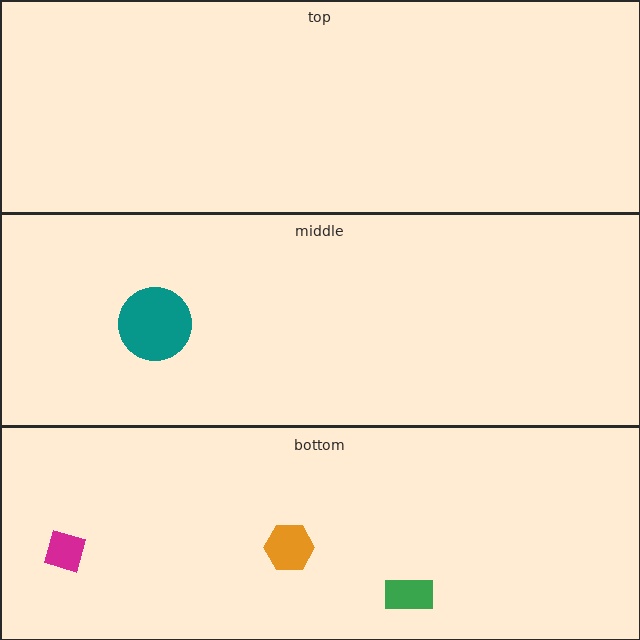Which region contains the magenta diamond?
The bottom region.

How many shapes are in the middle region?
1.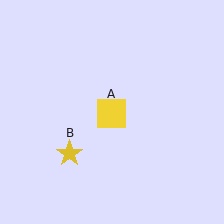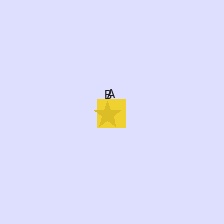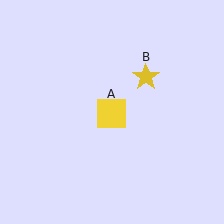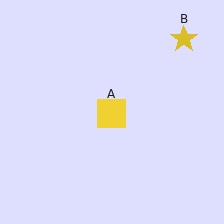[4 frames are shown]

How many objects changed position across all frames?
1 object changed position: yellow star (object B).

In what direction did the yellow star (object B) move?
The yellow star (object B) moved up and to the right.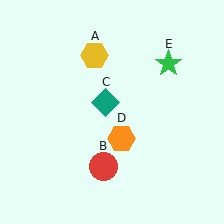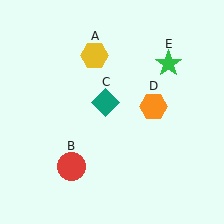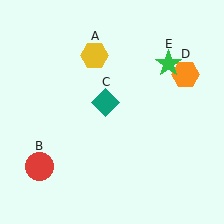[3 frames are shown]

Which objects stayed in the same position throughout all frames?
Yellow hexagon (object A) and teal diamond (object C) and green star (object E) remained stationary.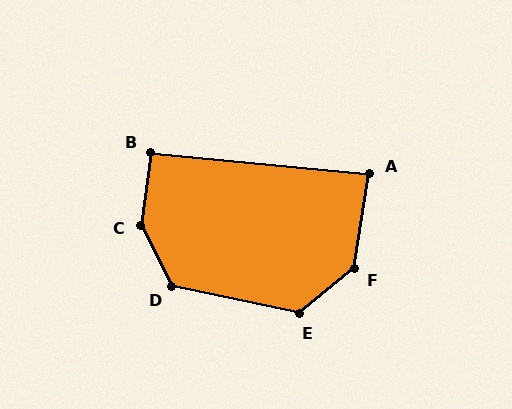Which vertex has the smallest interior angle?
A, at approximately 87 degrees.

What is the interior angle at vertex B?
Approximately 93 degrees (approximately right).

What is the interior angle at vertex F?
Approximately 138 degrees (obtuse).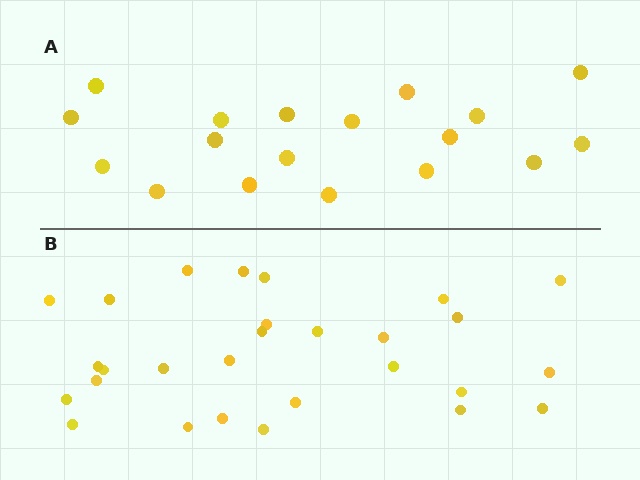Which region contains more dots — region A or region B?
Region B (the bottom region) has more dots.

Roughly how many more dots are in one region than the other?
Region B has roughly 10 or so more dots than region A.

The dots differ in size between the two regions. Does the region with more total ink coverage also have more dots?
No. Region A has more total ink coverage because its dots are larger, but region B actually contains more individual dots. Total area can be misleading — the number of items is what matters here.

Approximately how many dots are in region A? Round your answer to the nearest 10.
About 20 dots. (The exact count is 18, which rounds to 20.)